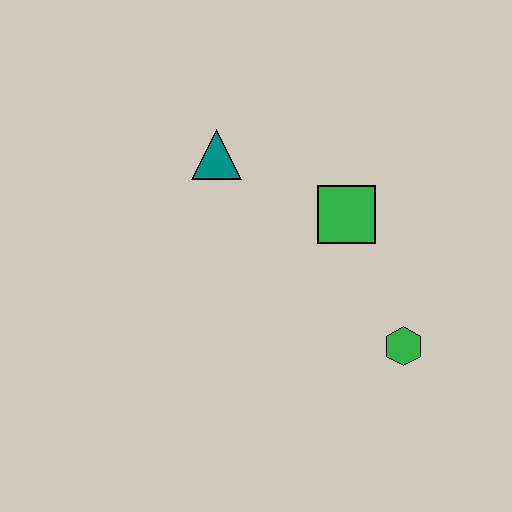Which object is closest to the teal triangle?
The green square is closest to the teal triangle.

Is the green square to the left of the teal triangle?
No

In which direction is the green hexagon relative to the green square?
The green hexagon is below the green square.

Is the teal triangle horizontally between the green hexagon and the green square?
No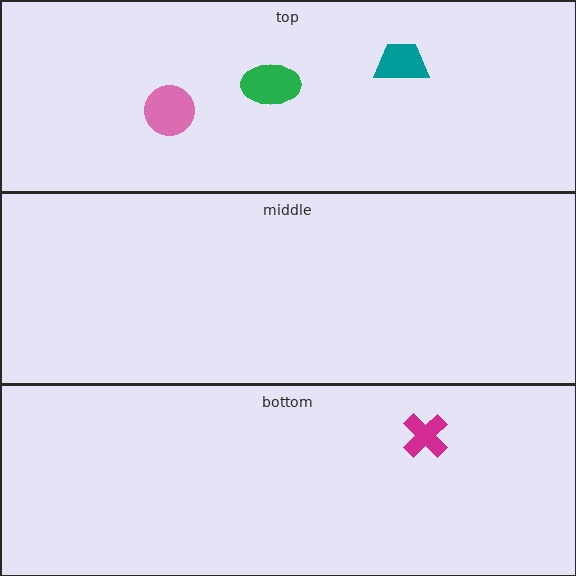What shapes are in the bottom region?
The magenta cross.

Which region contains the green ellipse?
The top region.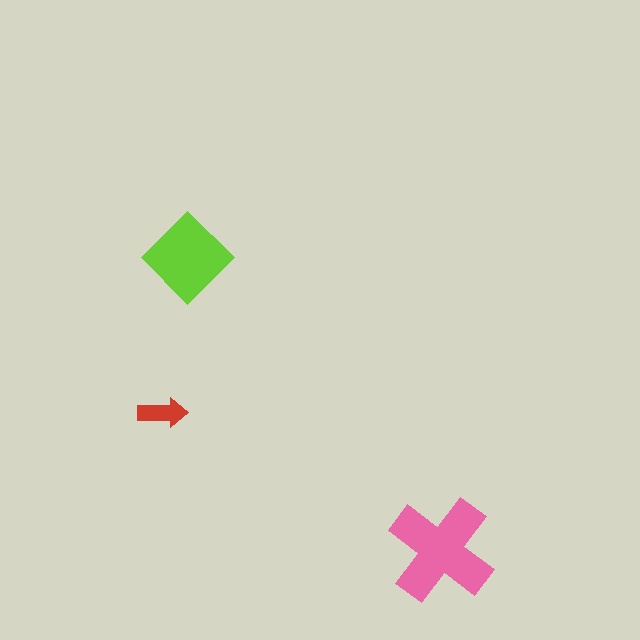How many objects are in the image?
There are 3 objects in the image.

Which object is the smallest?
The red arrow.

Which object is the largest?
The pink cross.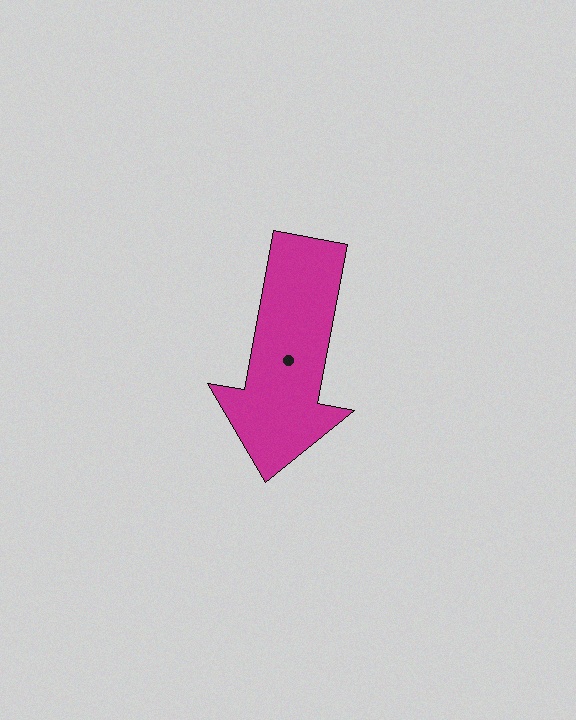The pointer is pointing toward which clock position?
Roughly 6 o'clock.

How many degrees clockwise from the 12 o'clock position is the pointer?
Approximately 190 degrees.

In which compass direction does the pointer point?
South.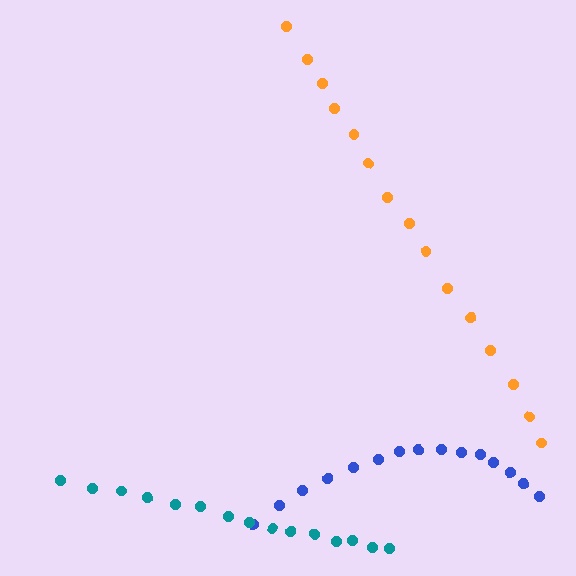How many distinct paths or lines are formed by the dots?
There are 3 distinct paths.